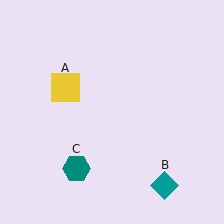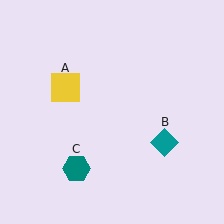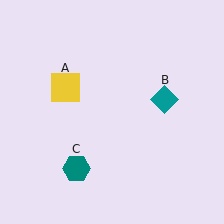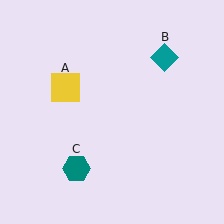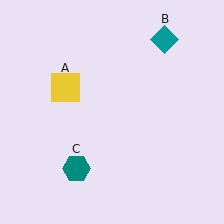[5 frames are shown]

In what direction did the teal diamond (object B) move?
The teal diamond (object B) moved up.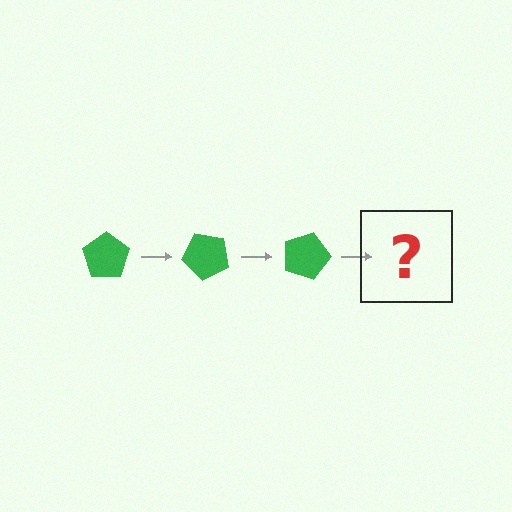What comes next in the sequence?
The next element should be a green pentagon rotated 135 degrees.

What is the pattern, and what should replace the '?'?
The pattern is that the pentagon rotates 45 degrees each step. The '?' should be a green pentagon rotated 135 degrees.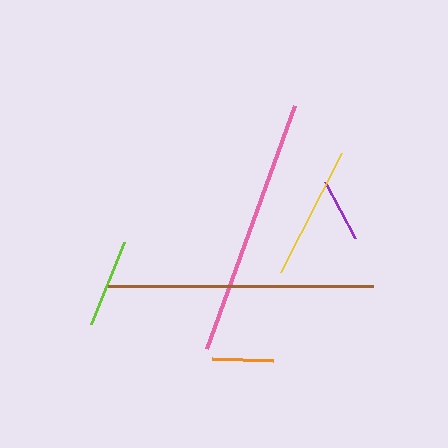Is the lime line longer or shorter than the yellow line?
The yellow line is longer than the lime line.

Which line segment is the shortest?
The orange line is the shortest at approximately 61 pixels.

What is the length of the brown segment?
The brown segment is approximately 265 pixels long.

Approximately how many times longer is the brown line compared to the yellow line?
The brown line is approximately 2.0 times the length of the yellow line.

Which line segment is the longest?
The brown line is the longest at approximately 265 pixels.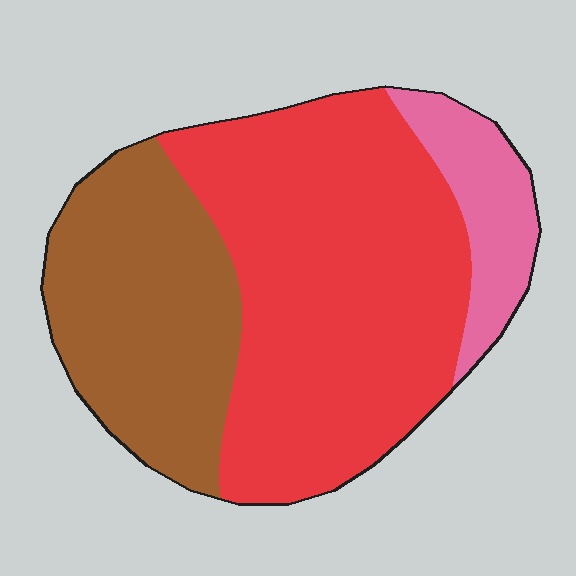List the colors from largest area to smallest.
From largest to smallest: red, brown, pink.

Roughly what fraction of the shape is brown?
Brown takes up about one third (1/3) of the shape.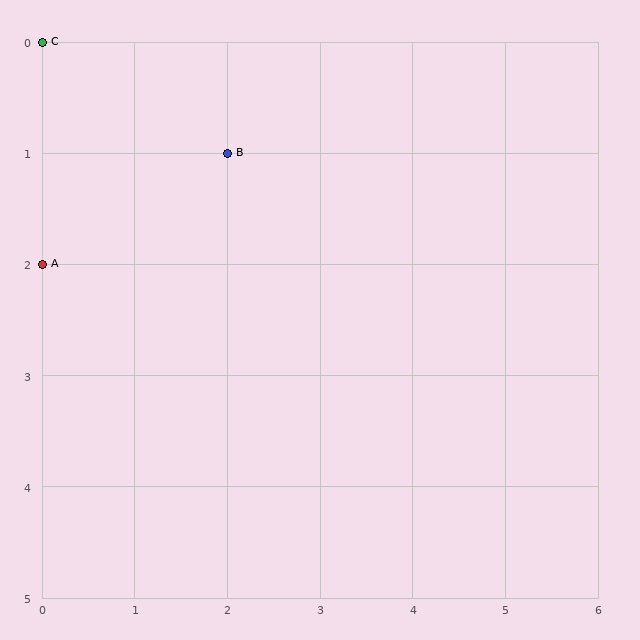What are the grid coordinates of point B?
Point B is at grid coordinates (2, 1).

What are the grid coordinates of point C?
Point C is at grid coordinates (0, 0).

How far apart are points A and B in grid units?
Points A and B are 2 columns and 1 row apart (about 2.2 grid units diagonally).